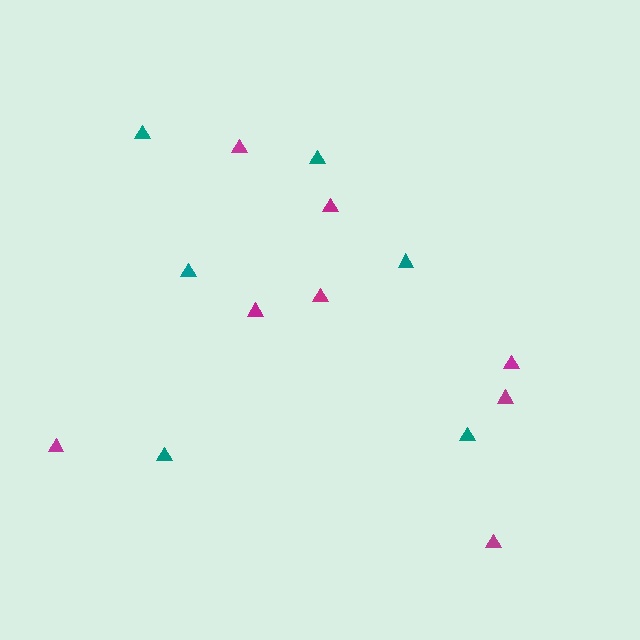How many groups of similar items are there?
There are 2 groups: one group of teal triangles (6) and one group of magenta triangles (8).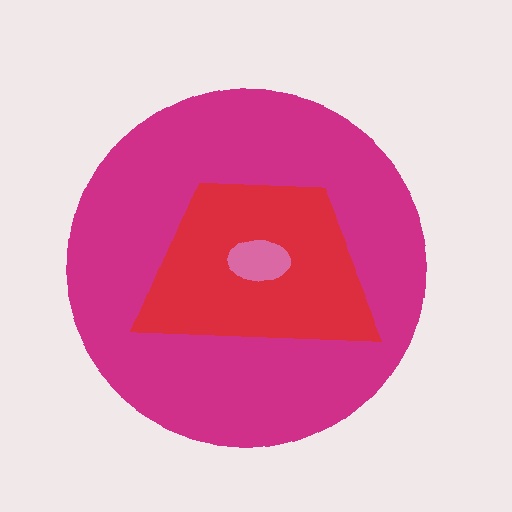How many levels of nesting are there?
3.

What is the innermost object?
The pink ellipse.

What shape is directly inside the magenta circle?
The red trapezoid.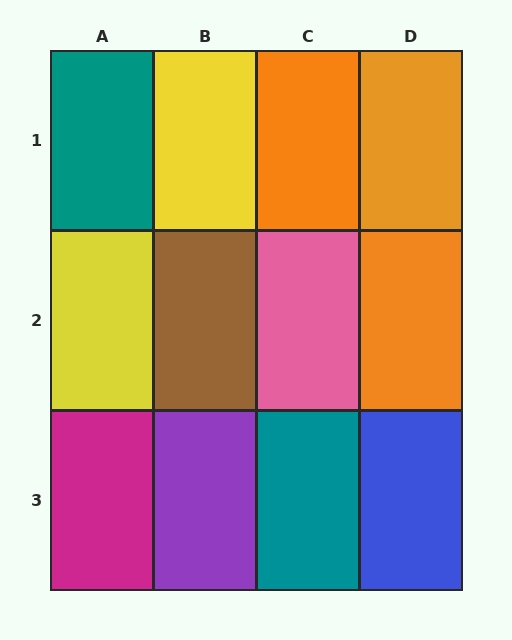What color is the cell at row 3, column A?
Magenta.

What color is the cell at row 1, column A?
Teal.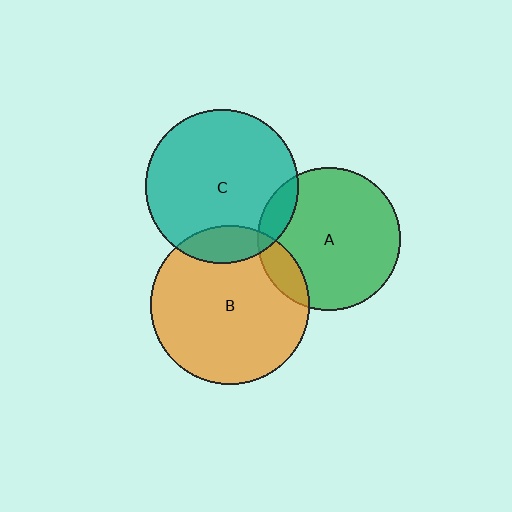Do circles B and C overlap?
Yes.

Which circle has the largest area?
Circle B (orange).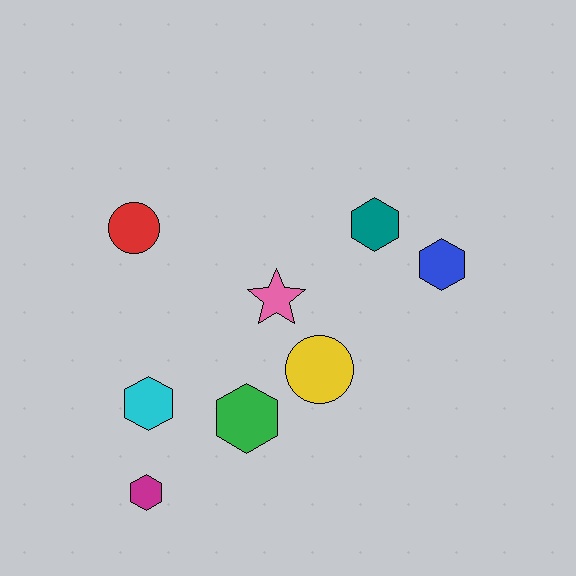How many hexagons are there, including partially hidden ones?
There are 5 hexagons.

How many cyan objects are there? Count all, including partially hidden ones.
There is 1 cyan object.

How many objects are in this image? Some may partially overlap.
There are 8 objects.